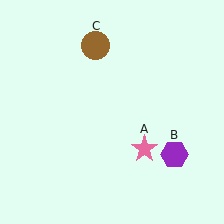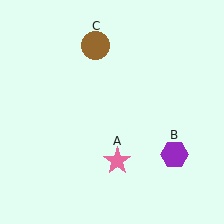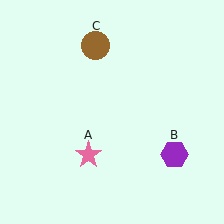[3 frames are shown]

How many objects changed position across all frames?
1 object changed position: pink star (object A).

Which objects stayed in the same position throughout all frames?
Purple hexagon (object B) and brown circle (object C) remained stationary.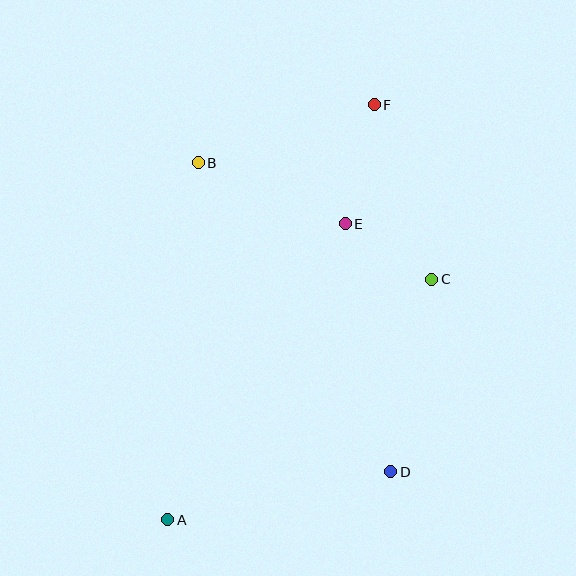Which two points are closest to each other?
Points C and E are closest to each other.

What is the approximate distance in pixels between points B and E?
The distance between B and E is approximately 159 pixels.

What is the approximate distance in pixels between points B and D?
The distance between B and D is approximately 364 pixels.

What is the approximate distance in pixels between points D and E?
The distance between D and E is approximately 252 pixels.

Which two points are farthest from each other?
Points A and F are farthest from each other.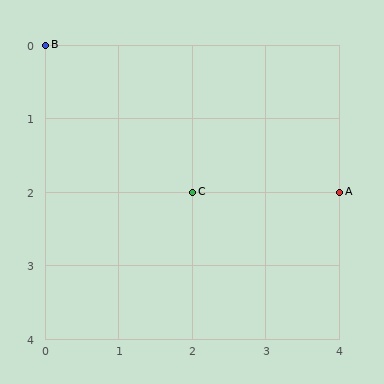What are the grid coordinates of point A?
Point A is at grid coordinates (4, 2).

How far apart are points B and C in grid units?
Points B and C are 2 columns and 2 rows apart (about 2.8 grid units diagonally).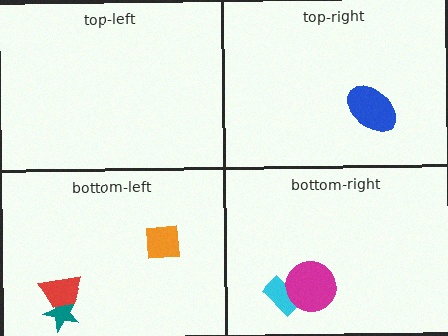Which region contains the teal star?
The bottom-left region.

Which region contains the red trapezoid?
The bottom-left region.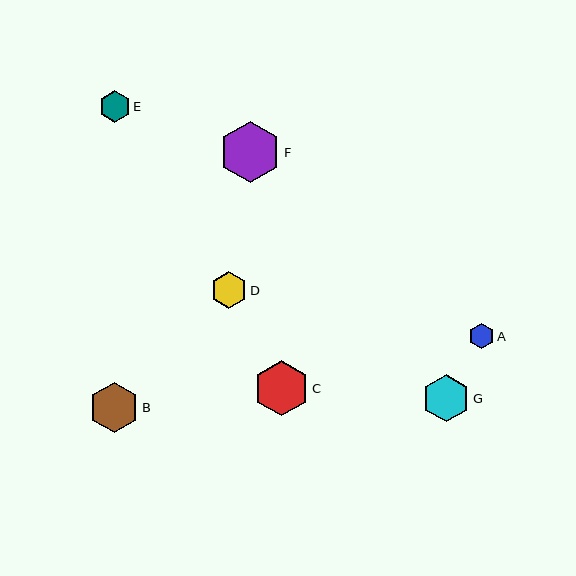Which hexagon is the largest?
Hexagon F is the largest with a size of approximately 61 pixels.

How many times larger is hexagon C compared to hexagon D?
Hexagon C is approximately 1.5 times the size of hexagon D.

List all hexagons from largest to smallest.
From largest to smallest: F, C, B, G, D, E, A.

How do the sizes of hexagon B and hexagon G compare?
Hexagon B and hexagon G are approximately the same size.